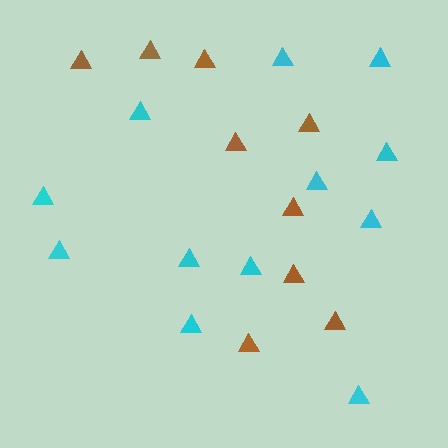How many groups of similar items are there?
There are 2 groups: one group of brown triangles (9) and one group of cyan triangles (12).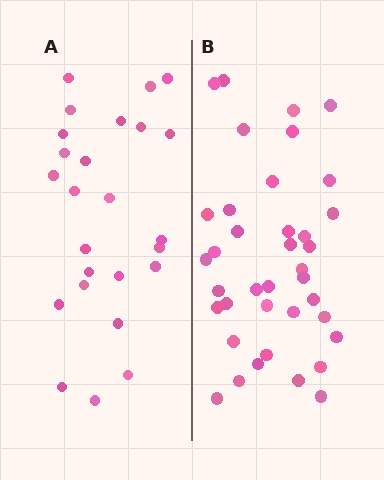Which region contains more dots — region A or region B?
Region B (the right region) has more dots.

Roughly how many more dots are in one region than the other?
Region B has approximately 15 more dots than region A.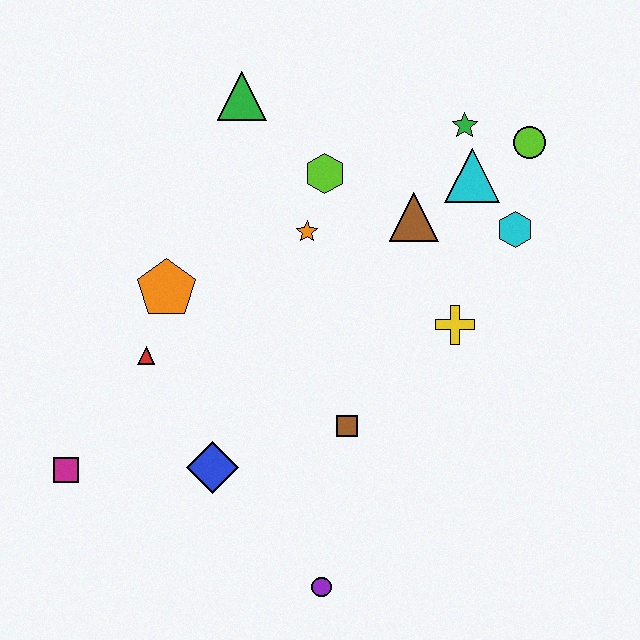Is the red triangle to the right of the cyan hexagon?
No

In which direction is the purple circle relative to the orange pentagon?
The purple circle is below the orange pentagon.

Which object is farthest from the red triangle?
The lime circle is farthest from the red triangle.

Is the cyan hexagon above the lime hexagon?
No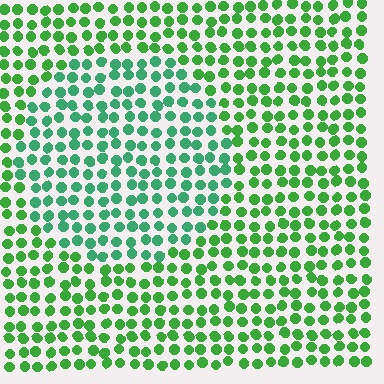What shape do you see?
I see a circle.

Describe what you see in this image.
The image is filled with small green elements in a uniform arrangement. A circle-shaped region is visible where the elements are tinted to a slightly different hue, forming a subtle color boundary.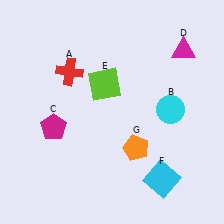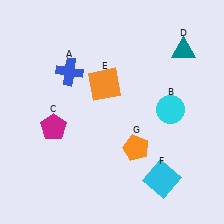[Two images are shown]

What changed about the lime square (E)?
In Image 1, E is lime. In Image 2, it changed to orange.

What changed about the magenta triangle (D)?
In Image 1, D is magenta. In Image 2, it changed to teal.